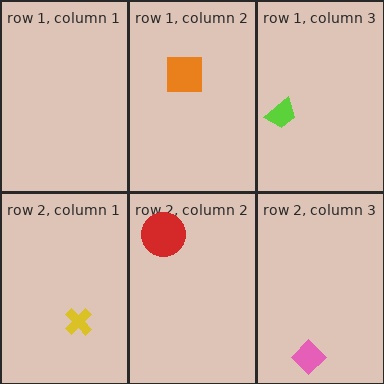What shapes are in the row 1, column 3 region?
The lime trapezoid.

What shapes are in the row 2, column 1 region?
The yellow cross.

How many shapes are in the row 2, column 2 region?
1.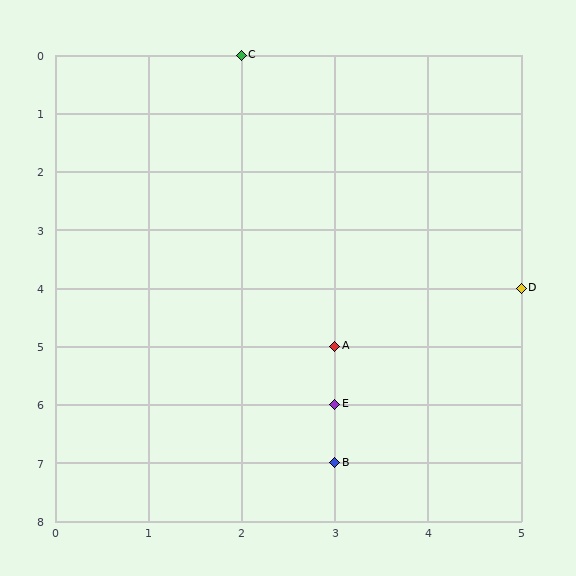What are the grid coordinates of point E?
Point E is at grid coordinates (3, 6).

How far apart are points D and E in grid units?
Points D and E are 2 columns and 2 rows apart (about 2.8 grid units diagonally).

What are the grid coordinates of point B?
Point B is at grid coordinates (3, 7).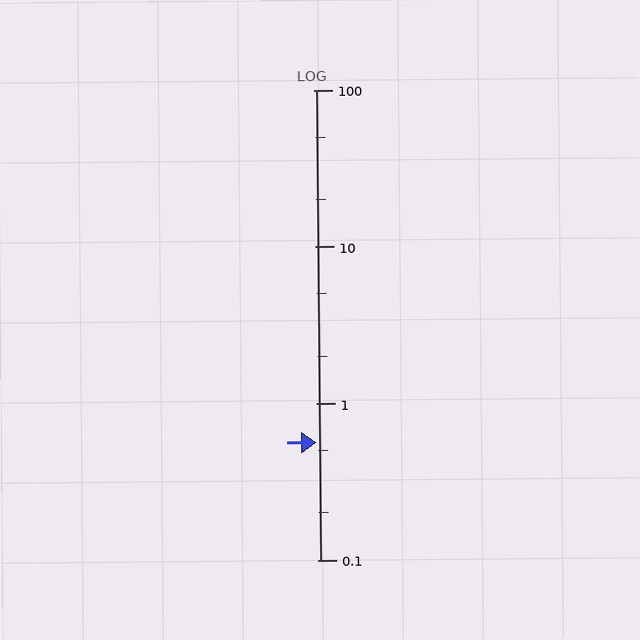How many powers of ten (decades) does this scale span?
The scale spans 3 decades, from 0.1 to 100.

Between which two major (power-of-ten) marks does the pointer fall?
The pointer is between 0.1 and 1.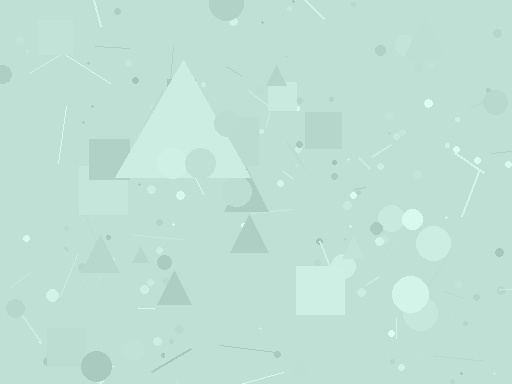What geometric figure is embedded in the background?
A triangle is embedded in the background.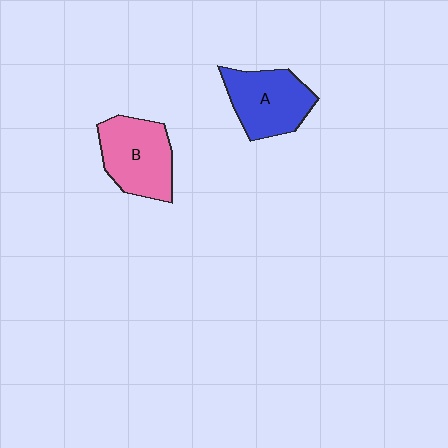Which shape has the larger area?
Shape B (pink).